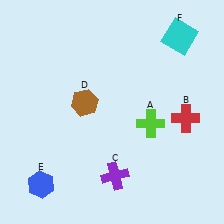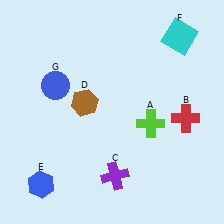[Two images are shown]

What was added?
A blue circle (G) was added in Image 2.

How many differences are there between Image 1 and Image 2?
There is 1 difference between the two images.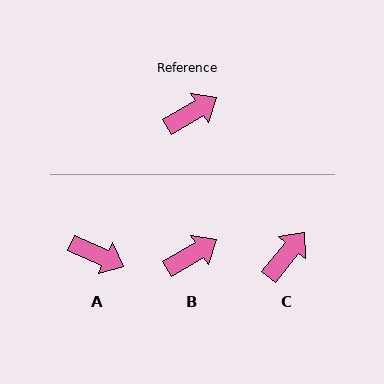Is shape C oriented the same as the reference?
No, it is off by about 20 degrees.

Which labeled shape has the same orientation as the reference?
B.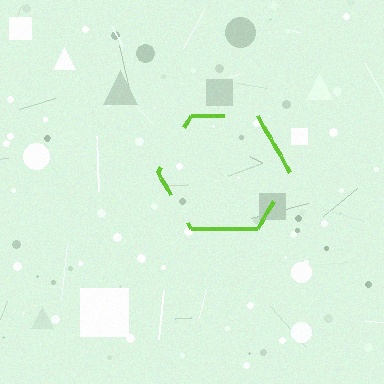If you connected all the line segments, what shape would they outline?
They would outline a hexagon.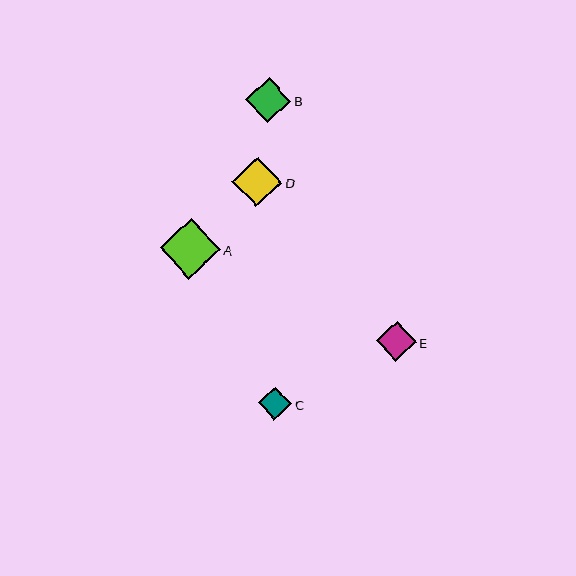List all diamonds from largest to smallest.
From largest to smallest: A, D, B, E, C.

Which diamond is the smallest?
Diamond C is the smallest with a size of approximately 33 pixels.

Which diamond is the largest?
Diamond A is the largest with a size of approximately 60 pixels.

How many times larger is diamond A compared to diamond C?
Diamond A is approximately 1.8 times the size of diamond C.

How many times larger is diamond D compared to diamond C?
Diamond D is approximately 1.5 times the size of diamond C.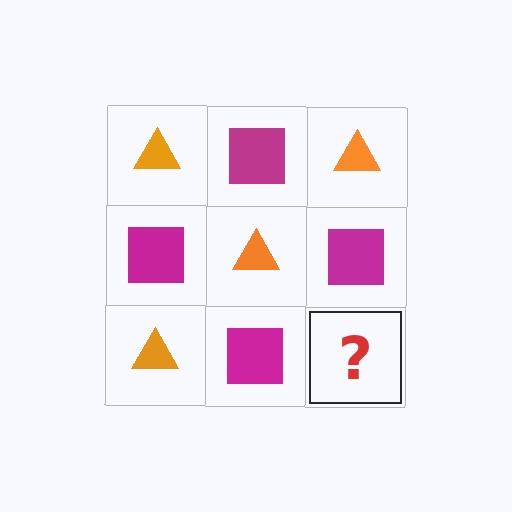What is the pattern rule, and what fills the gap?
The rule is that it alternates orange triangle and magenta square in a checkerboard pattern. The gap should be filled with an orange triangle.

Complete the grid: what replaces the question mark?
The question mark should be replaced with an orange triangle.